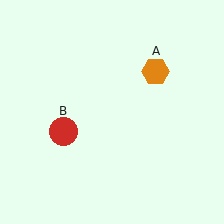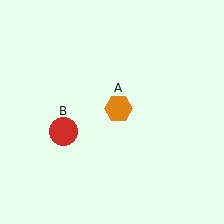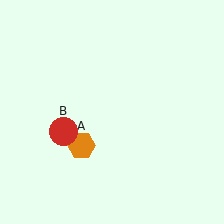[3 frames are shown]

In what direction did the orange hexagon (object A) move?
The orange hexagon (object A) moved down and to the left.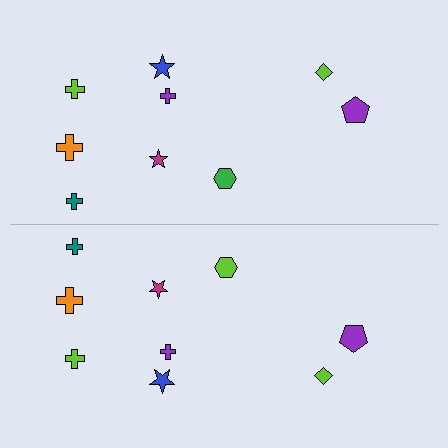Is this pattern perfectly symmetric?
No, the pattern is not perfectly symmetric. The lime hexagon on the bottom side breaks the symmetry — its mirror counterpart is green.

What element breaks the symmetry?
The lime hexagon on the bottom side breaks the symmetry — its mirror counterpart is green.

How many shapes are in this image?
There are 18 shapes in this image.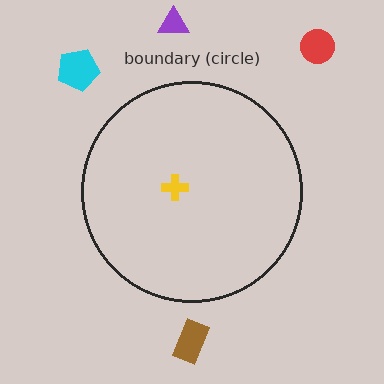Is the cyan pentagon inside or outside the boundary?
Outside.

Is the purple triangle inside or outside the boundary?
Outside.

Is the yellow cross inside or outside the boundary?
Inside.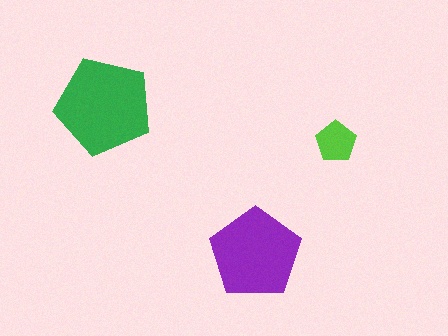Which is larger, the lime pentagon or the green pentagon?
The green one.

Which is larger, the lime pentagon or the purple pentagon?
The purple one.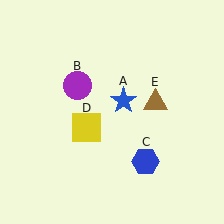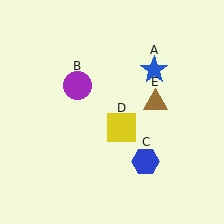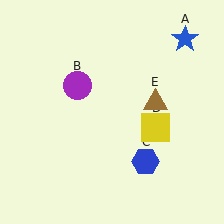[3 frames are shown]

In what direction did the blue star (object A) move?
The blue star (object A) moved up and to the right.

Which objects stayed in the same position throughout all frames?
Purple circle (object B) and blue hexagon (object C) and brown triangle (object E) remained stationary.